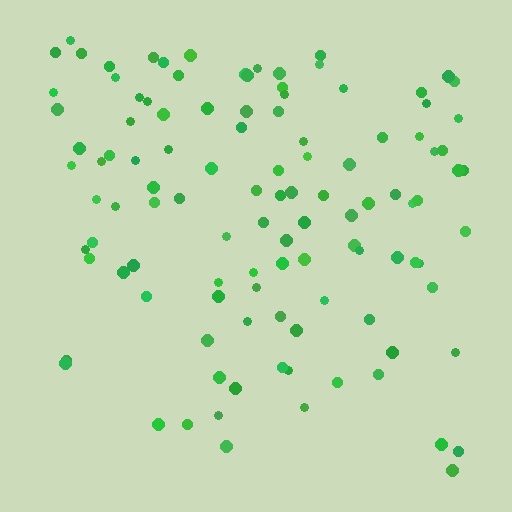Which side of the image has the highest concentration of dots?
The top.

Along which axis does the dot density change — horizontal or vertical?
Vertical.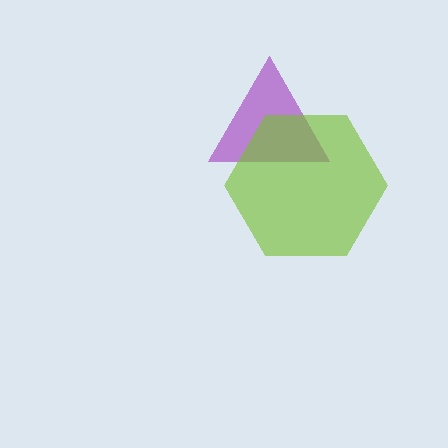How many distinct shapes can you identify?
There are 2 distinct shapes: a purple triangle, a lime hexagon.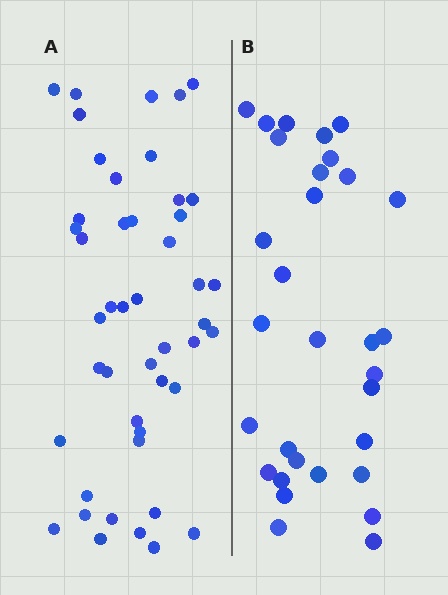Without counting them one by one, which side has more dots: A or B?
Region A (the left region) has more dots.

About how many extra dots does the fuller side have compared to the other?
Region A has approximately 15 more dots than region B.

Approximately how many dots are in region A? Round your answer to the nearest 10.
About 50 dots. (The exact count is 46, which rounds to 50.)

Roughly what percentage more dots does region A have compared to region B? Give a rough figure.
About 50% more.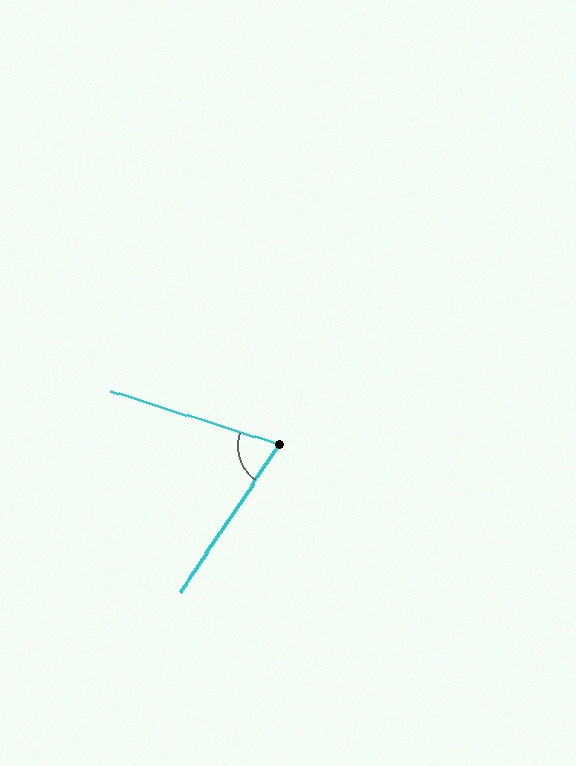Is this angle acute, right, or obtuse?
It is acute.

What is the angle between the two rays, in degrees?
Approximately 73 degrees.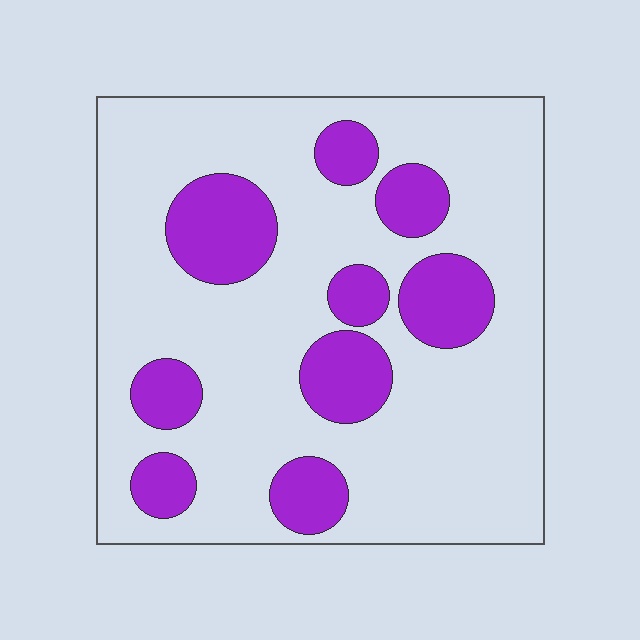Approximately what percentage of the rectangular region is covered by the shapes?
Approximately 25%.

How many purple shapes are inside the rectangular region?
9.